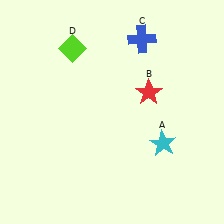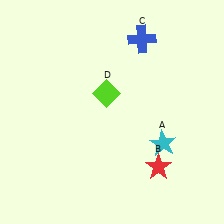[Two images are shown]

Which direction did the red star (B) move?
The red star (B) moved down.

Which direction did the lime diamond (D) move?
The lime diamond (D) moved down.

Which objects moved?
The objects that moved are: the red star (B), the lime diamond (D).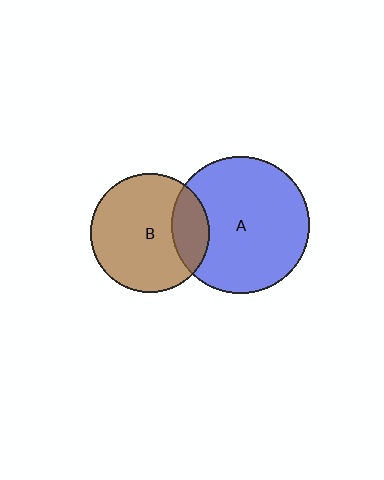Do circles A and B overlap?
Yes.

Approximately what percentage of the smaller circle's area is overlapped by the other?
Approximately 20%.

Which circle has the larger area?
Circle A (blue).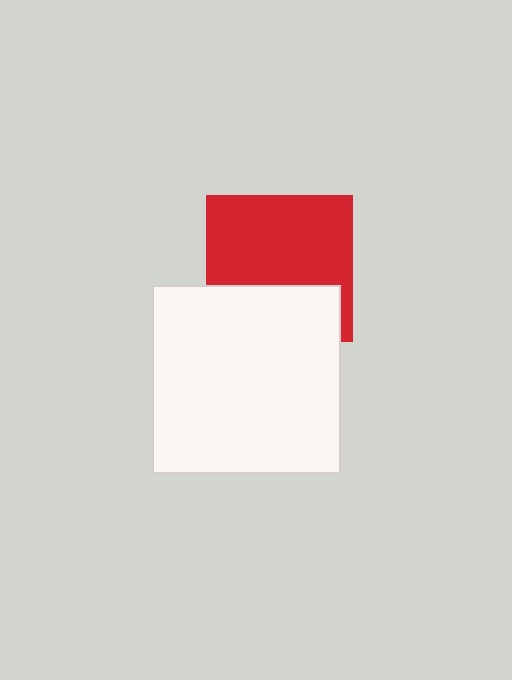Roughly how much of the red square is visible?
About half of it is visible (roughly 65%).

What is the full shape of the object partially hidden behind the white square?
The partially hidden object is a red square.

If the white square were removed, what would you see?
You would see the complete red square.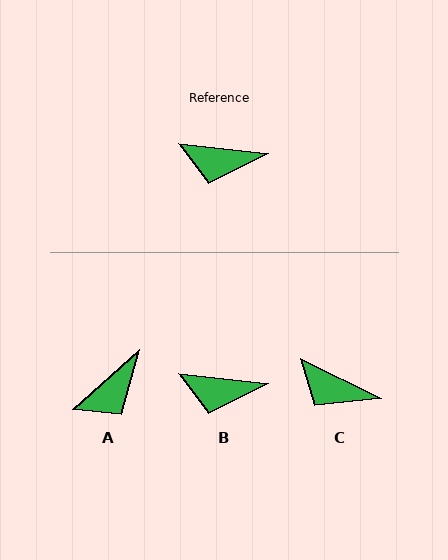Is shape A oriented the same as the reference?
No, it is off by about 48 degrees.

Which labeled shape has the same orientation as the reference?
B.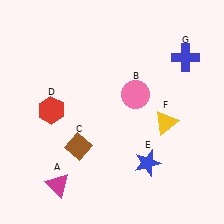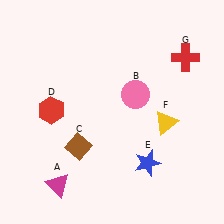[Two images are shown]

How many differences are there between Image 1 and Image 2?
There is 1 difference between the two images.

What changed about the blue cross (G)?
In Image 1, G is blue. In Image 2, it changed to red.